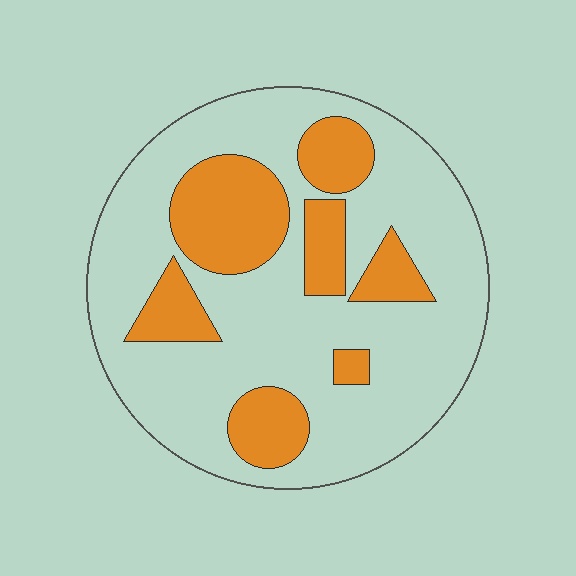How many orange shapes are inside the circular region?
7.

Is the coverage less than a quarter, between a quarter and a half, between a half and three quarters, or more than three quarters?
Between a quarter and a half.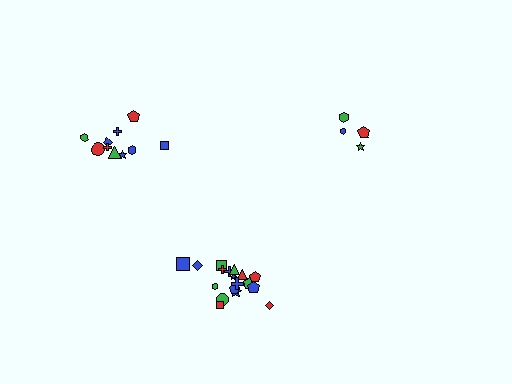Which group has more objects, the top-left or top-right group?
The top-left group.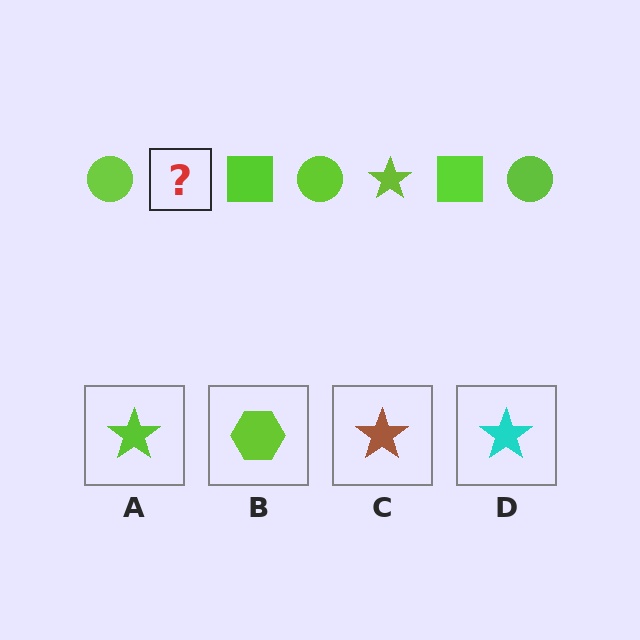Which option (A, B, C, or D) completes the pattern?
A.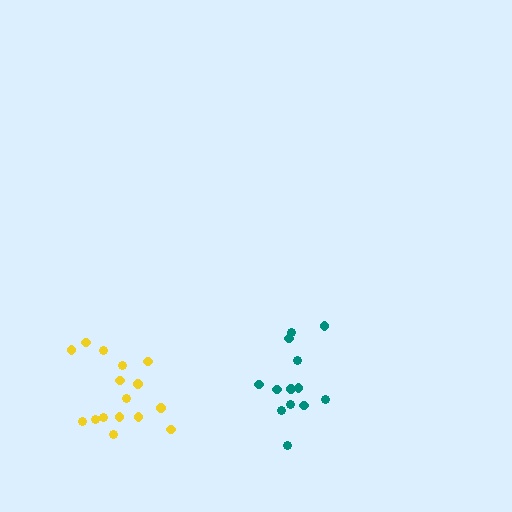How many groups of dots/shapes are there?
There are 2 groups.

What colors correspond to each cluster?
The clusters are colored: teal, yellow.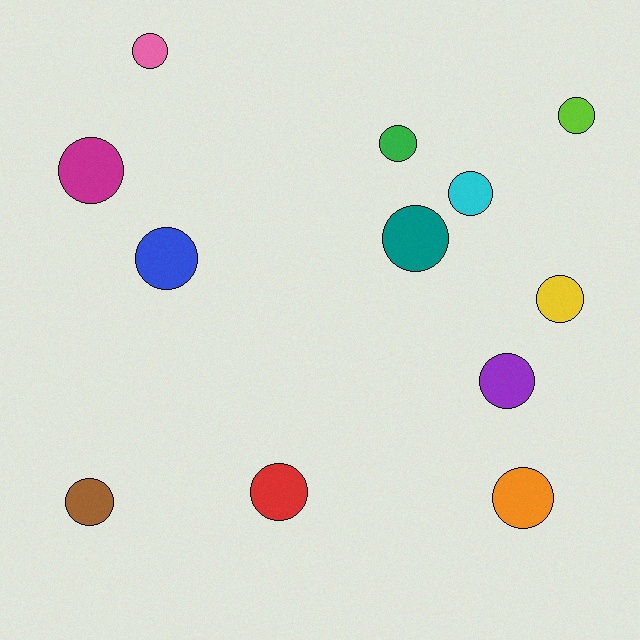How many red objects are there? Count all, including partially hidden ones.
There is 1 red object.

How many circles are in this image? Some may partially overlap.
There are 12 circles.